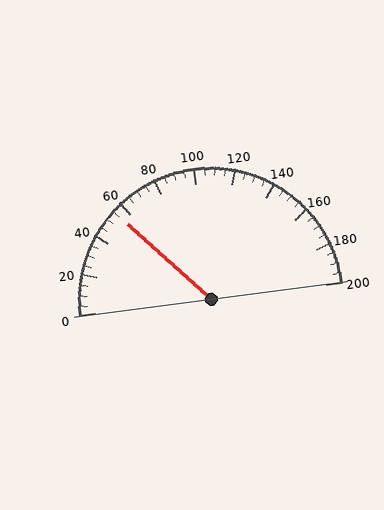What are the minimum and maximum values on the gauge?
The gauge ranges from 0 to 200.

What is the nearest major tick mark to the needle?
The nearest major tick mark is 60.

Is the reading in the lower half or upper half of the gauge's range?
The reading is in the lower half of the range (0 to 200).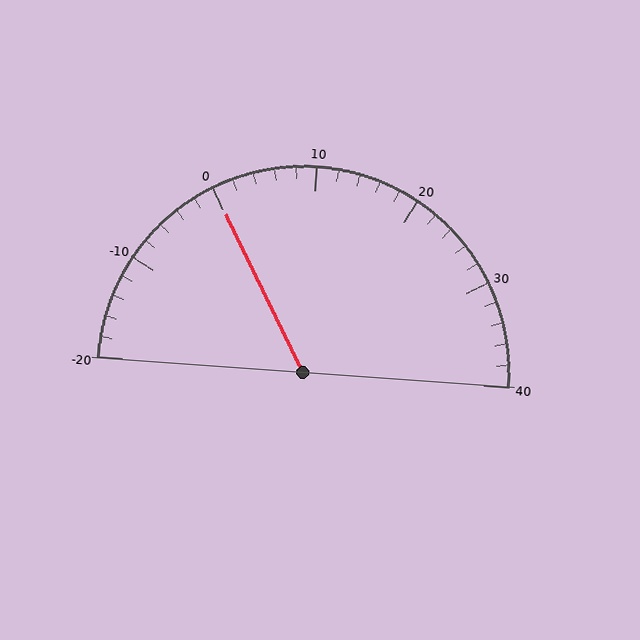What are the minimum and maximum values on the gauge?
The gauge ranges from -20 to 40.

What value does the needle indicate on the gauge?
The needle indicates approximately 0.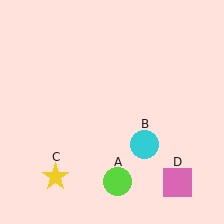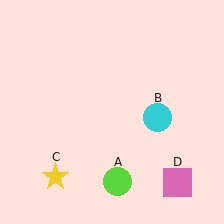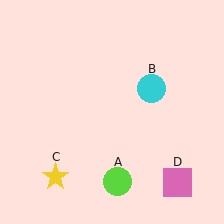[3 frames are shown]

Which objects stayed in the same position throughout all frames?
Lime circle (object A) and yellow star (object C) and pink square (object D) remained stationary.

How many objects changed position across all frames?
1 object changed position: cyan circle (object B).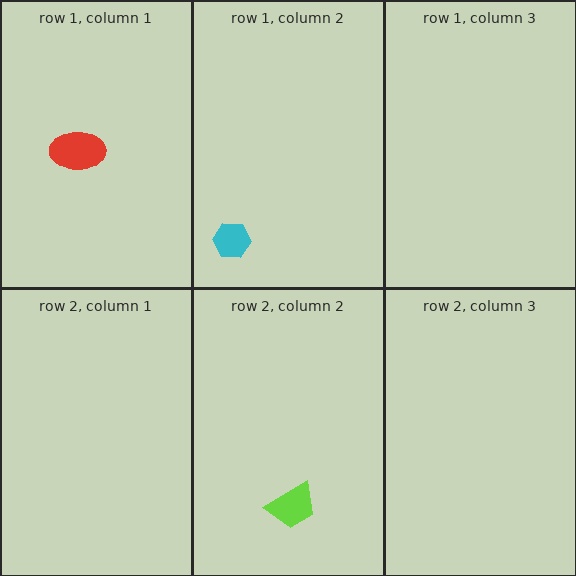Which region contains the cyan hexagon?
The row 1, column 2 region.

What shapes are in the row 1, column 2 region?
The cyan hexagon.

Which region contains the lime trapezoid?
The row 2, column 2 region.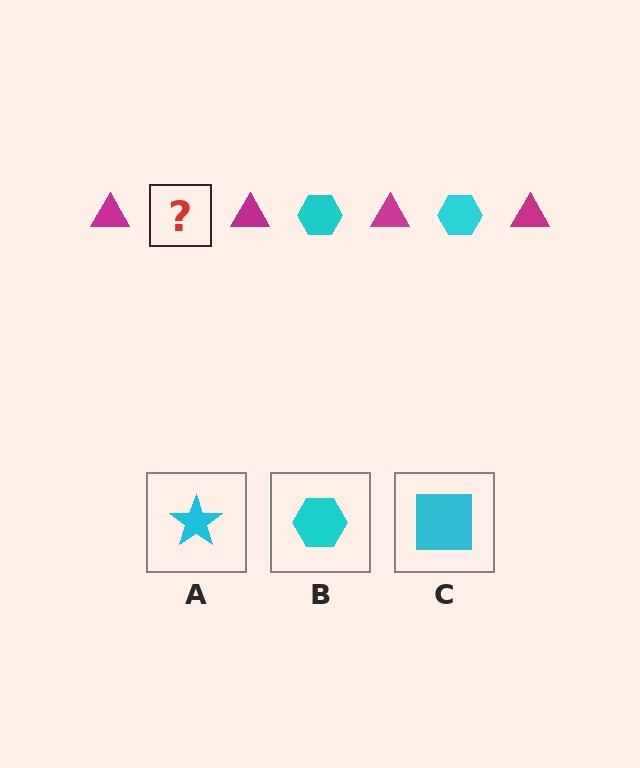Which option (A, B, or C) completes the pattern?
B.